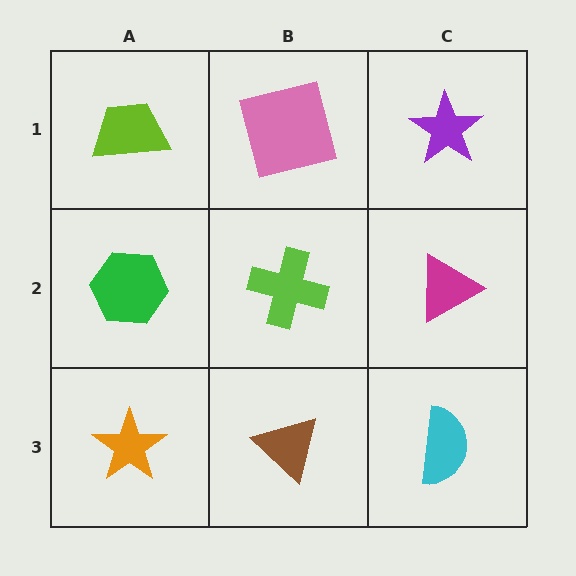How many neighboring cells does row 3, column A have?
2.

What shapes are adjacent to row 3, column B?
A lime cross (row 2, column B), an orange star (row 3, column A), a cyan semicircle (row 3, column C).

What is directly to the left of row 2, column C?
A lime cross.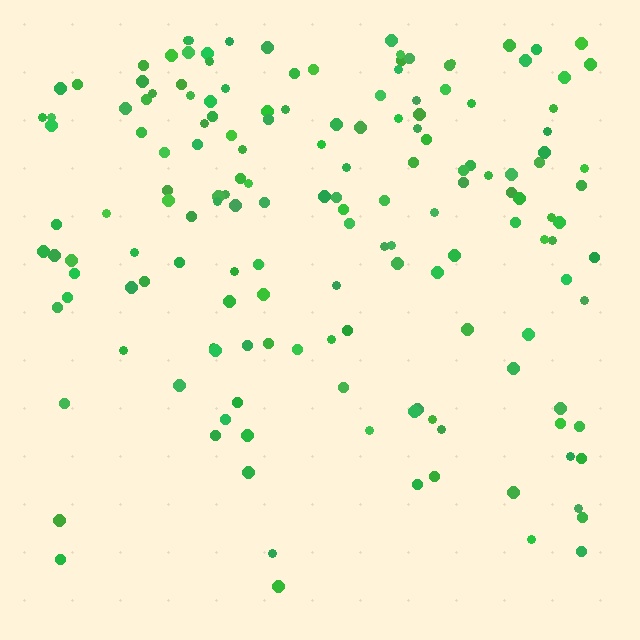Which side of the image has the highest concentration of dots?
The top.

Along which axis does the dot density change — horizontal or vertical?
Vertical.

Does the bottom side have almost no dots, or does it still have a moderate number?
Still a moderate number, just noticeably fewer than the top.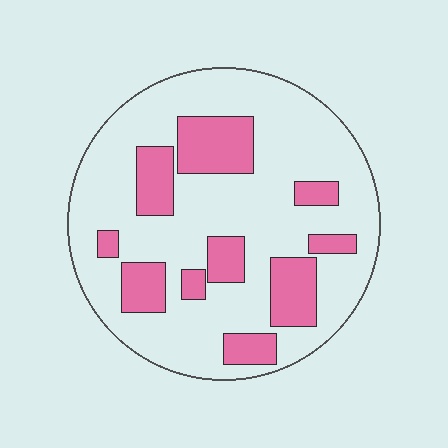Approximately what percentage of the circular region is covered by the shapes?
Approximately 25%.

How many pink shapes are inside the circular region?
10.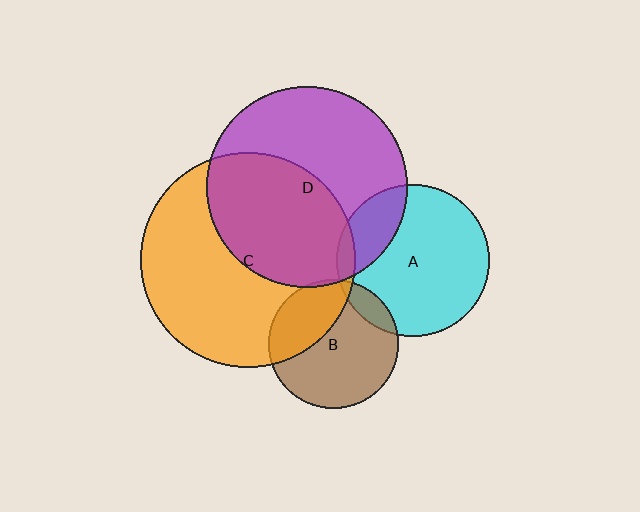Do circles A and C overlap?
Yes.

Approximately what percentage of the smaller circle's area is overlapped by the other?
Approximately 5%.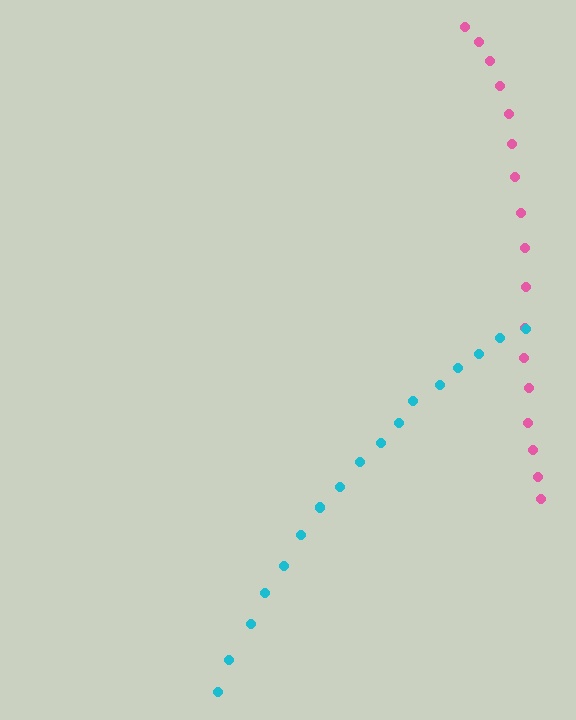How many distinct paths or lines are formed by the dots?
There are 2 distinct paths.